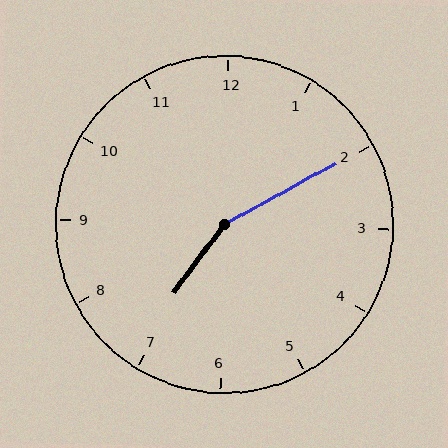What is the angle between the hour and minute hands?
Approximately 155 degrees.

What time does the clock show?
7:10.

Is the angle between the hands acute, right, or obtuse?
It is obtuse.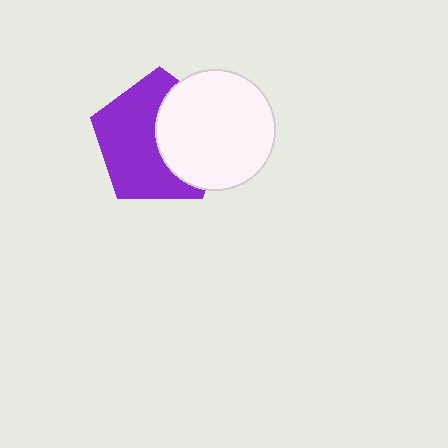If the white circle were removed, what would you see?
You would see the complete purple pentagon.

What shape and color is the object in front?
The object in front is a white circle.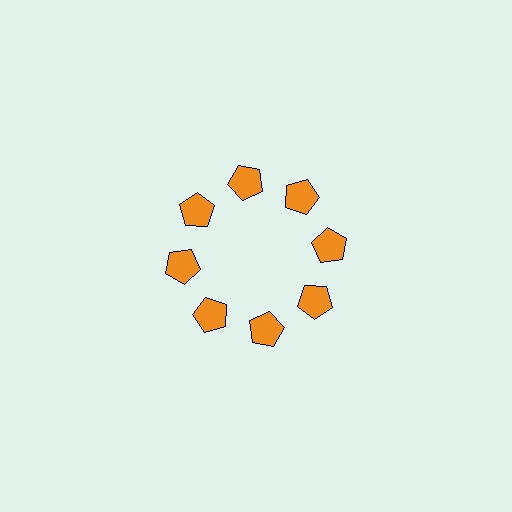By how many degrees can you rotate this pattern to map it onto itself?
The pattern maps onto itself every 45 degrees of rotation.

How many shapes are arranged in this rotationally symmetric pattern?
There are 8 shapes, arranged in 8 groups of 1.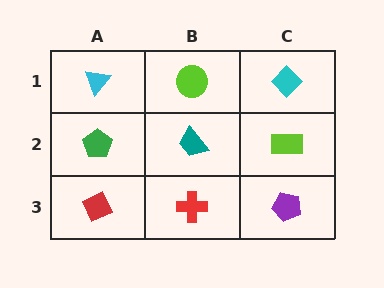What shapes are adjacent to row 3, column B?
A teal trapezoid (row 2, column B), a red diamond (row 3, column A), a purple pentagon (row 3, column C).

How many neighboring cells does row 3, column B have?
3.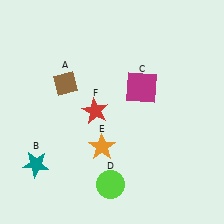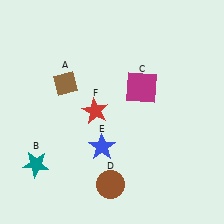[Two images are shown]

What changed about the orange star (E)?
In Image 1, E is orange. In Image 2, it changed to blue.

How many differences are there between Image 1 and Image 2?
There are 2 differences between the two images.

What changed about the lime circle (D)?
In Image 1, D is lime. In Image 2, it changed to brown.